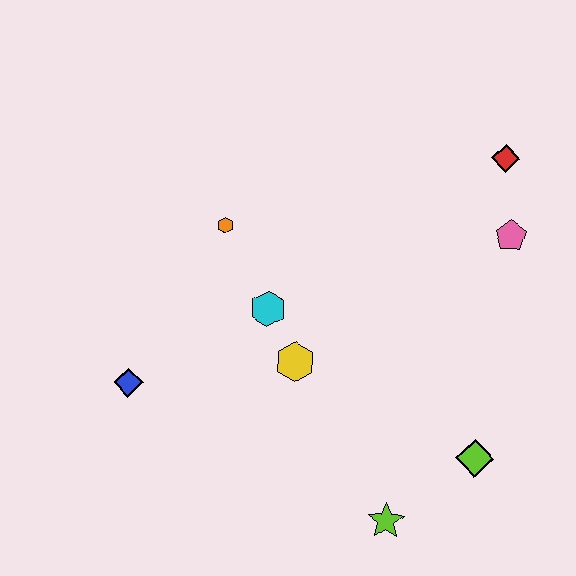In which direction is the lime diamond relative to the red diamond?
The lime diamond is below the red diamond.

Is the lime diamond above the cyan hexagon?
No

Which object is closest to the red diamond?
The pink pentagon is closest to the red diamond.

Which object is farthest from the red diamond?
The blue diamond is farthest from the red diamond.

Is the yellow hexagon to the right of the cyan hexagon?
Yes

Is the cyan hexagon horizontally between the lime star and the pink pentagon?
No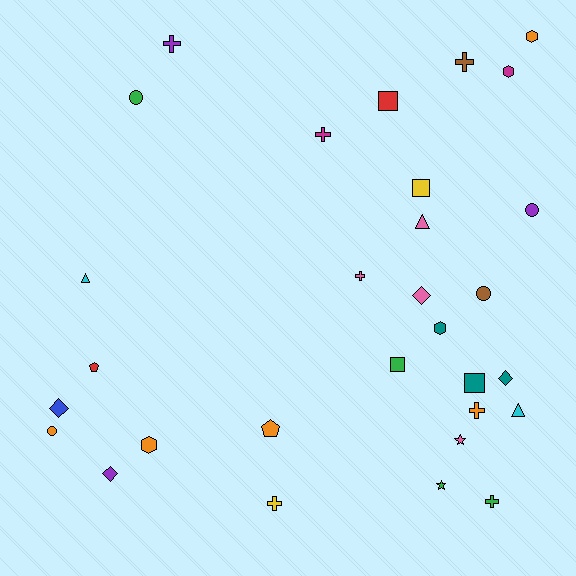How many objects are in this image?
There are 30 objects.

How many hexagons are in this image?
There are 4 hexagons.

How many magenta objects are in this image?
There are 2 magenta objects.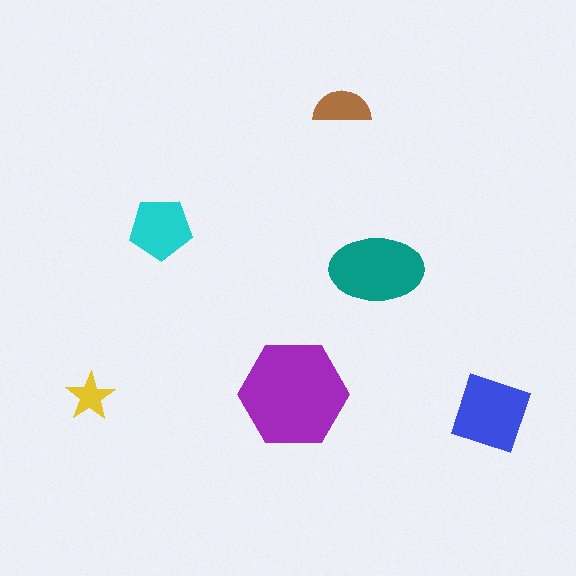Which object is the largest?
The purple hexagon.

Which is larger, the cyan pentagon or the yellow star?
The cyan pentagon.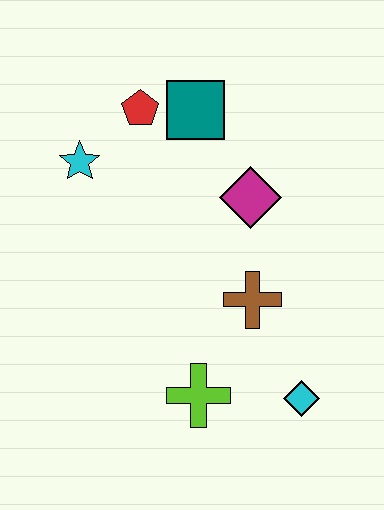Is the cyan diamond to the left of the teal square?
No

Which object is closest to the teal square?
The red pentagon is closest to the teal square.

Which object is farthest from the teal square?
The cyan diamond is farthest from the teal square.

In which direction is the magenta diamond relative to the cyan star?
The magenta diamond is to the right of the cyan star.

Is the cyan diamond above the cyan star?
No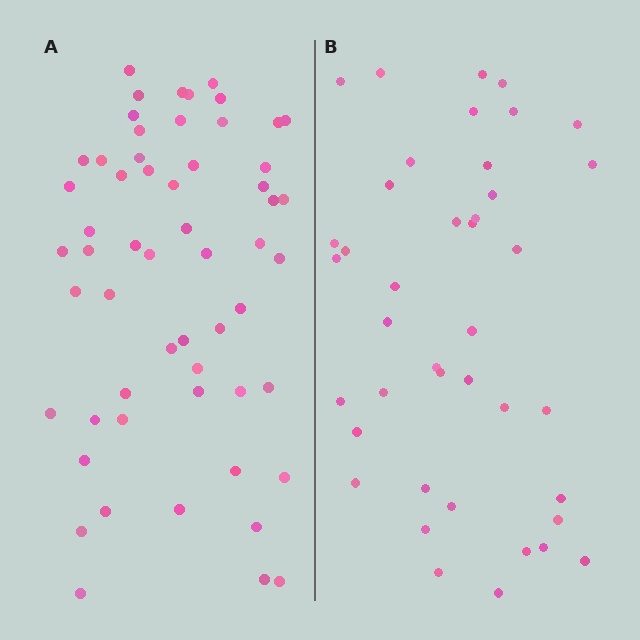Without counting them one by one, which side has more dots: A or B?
Region A (the left region) has more dots.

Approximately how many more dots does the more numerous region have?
Region A has approximately 15 more dots than region B.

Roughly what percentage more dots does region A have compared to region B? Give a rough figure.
About 40% more.